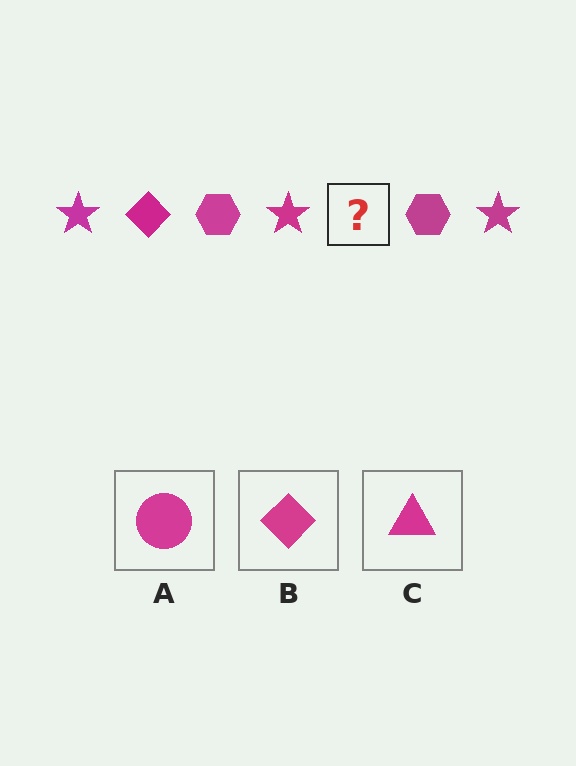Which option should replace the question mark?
Option B.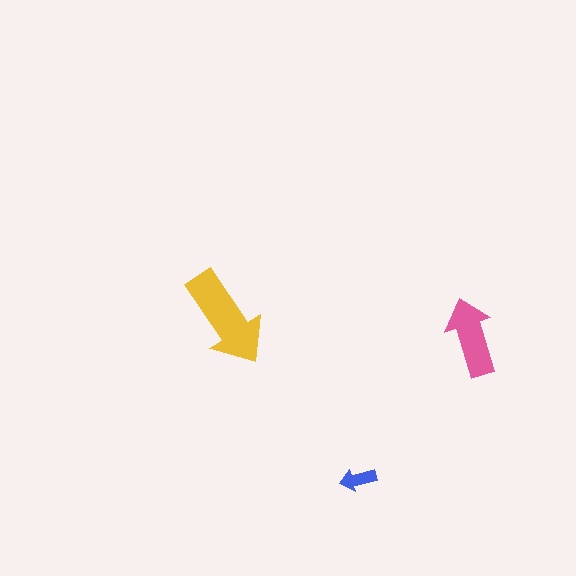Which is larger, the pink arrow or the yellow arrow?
The yellow one.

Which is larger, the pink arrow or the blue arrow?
The pink one.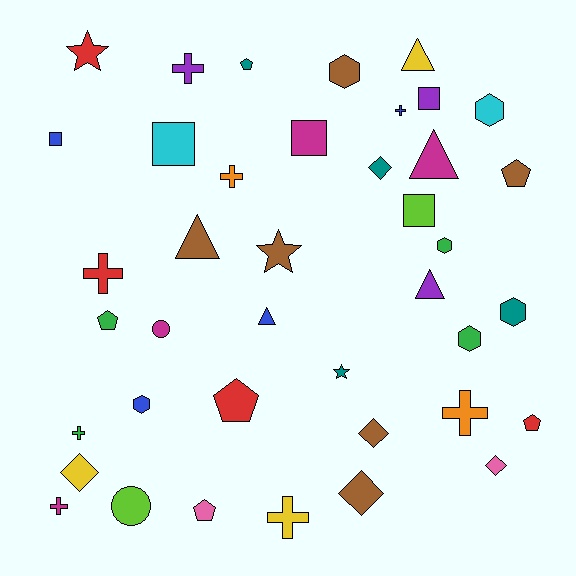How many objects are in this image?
There are 40 objects.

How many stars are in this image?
There are 3 stars.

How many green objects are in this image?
There are 4 green objects.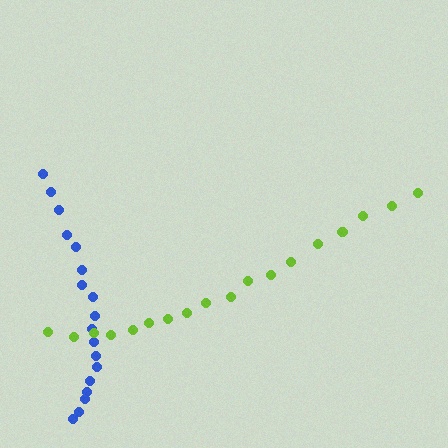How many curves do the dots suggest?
There are 2 distinct paths.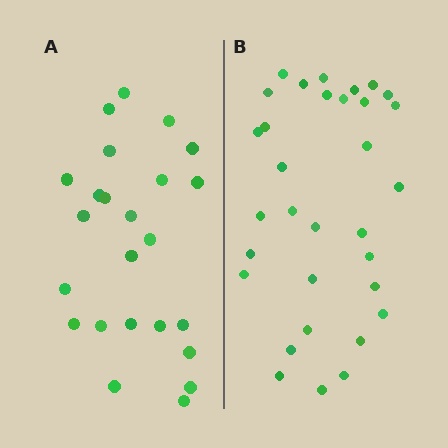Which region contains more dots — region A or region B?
Region B (the right region) has more dots.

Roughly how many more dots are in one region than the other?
Region B has roughly 8 or so more dots than region A.